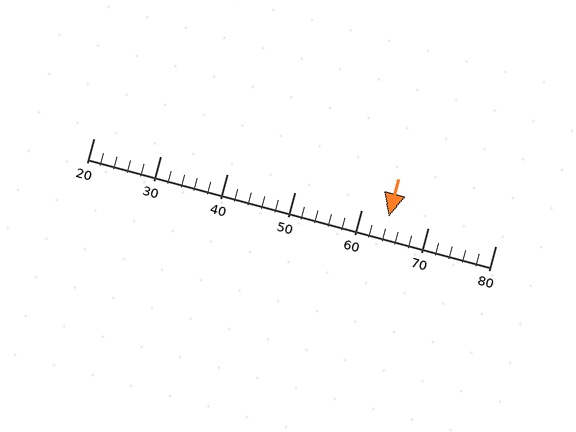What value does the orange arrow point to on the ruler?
The orange arrow points to approximately 64.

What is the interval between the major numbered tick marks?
The major tick marks are spaced 10 units apart.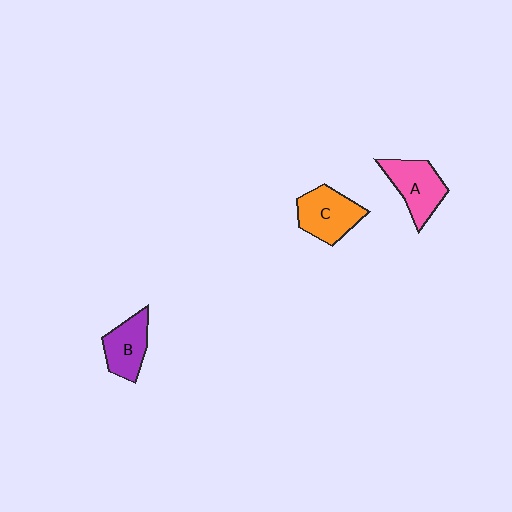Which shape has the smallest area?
Shape B (purple).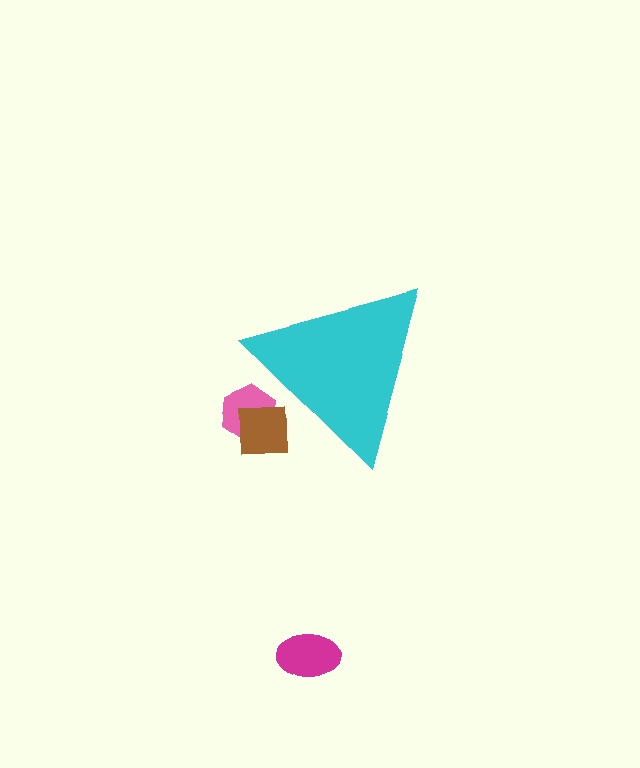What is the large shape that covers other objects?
A cyan triangle.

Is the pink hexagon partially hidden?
Yes, the pink hexagon is partially hidden behind the cyan triangle.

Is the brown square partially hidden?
Yes, the brown square is partially hidden behind the cyan triangle.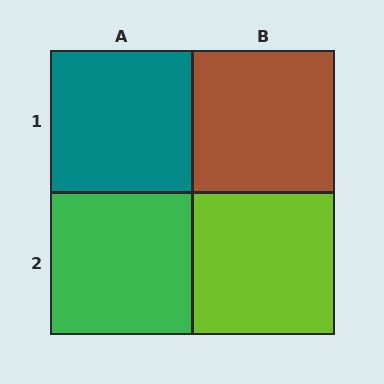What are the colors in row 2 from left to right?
Green, lime.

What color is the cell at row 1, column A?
Teal.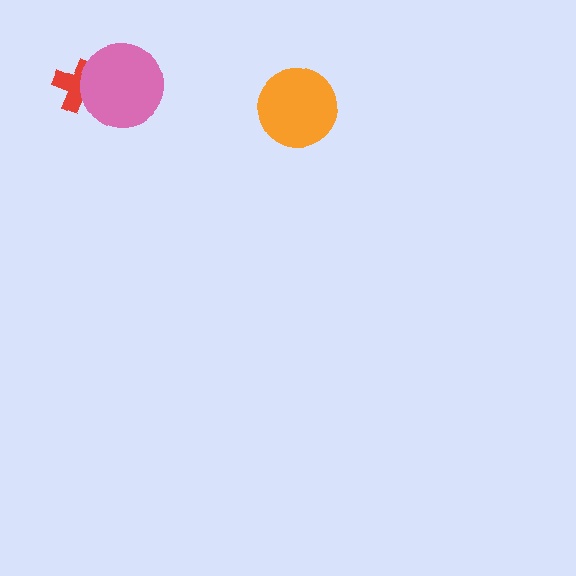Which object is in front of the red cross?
The pink circle is in front of the red cross.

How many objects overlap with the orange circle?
0 objects overlap with the orange circle.